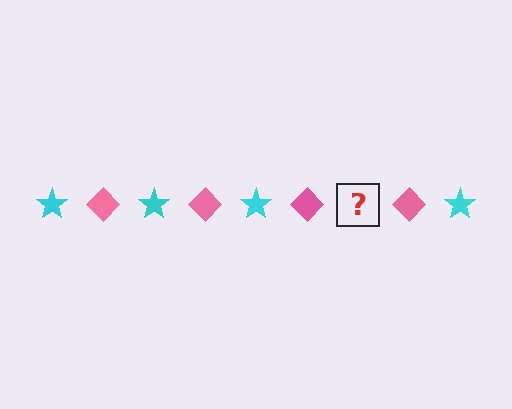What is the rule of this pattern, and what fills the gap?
The rule is that the pattern alternates between cyan star and pink diamond. The gap should be filled with a cyan star.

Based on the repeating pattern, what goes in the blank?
The blank should be a cyan star.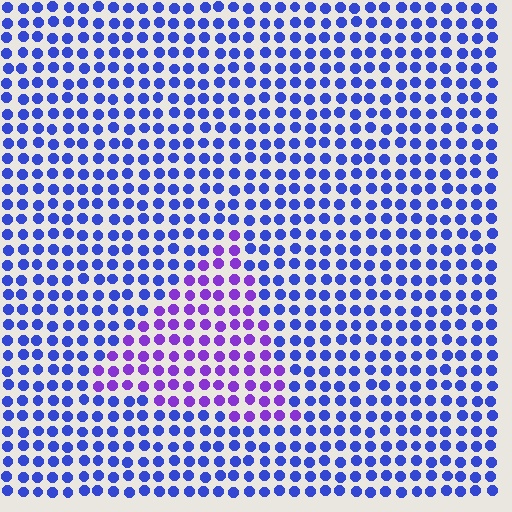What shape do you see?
I see a triangle.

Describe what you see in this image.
The image is filled with small blue elements in a uniform arrangement. A triangle-shaped region is visible where the elements are tinted to a slightly different hue, forming a subtle color boundary.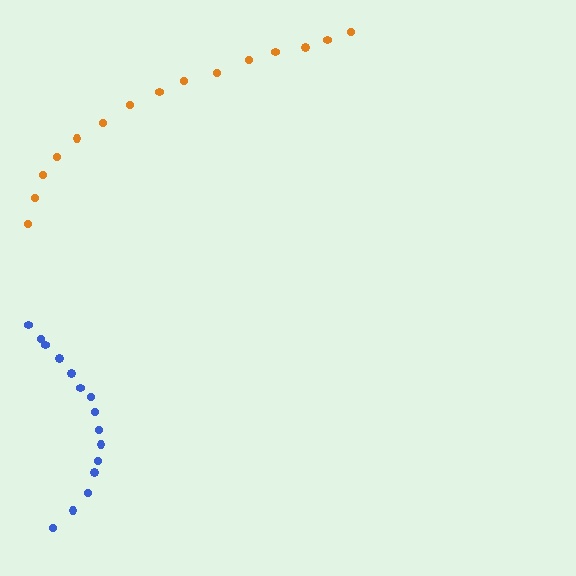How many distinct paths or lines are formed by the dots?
There are 2 distinct paths.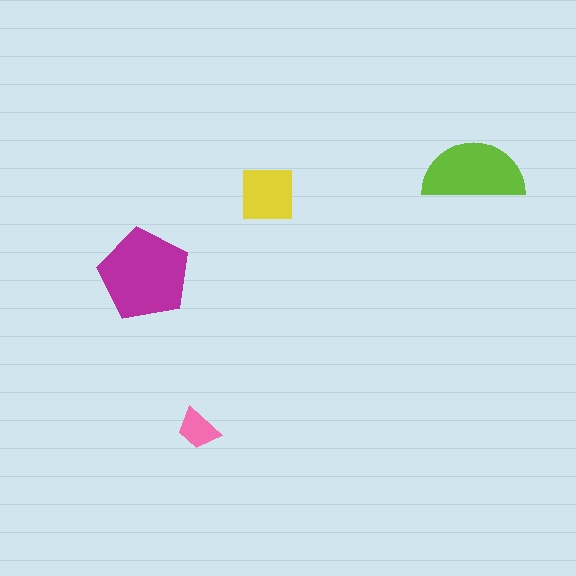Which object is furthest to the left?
The magenta pentagon is leftmost.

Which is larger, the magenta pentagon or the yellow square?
The magenta pentagon.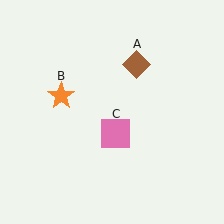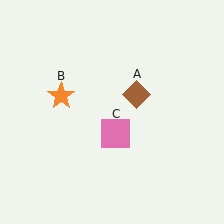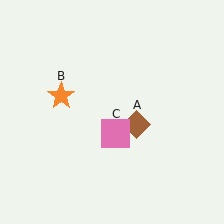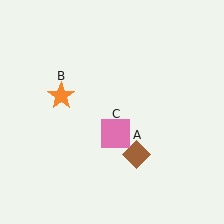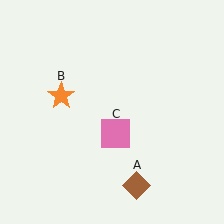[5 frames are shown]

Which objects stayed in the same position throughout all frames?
Orange star (object B) and pink square (object C) remained stationary.